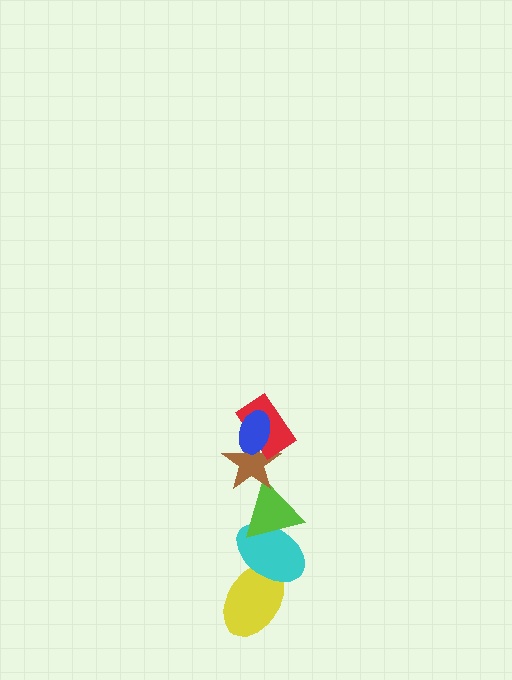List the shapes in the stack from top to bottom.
From top to bottom: the blue ellipse, the red rectangle, the brown star, the lime triangle, the cyan ellipse, the yellow ellipse.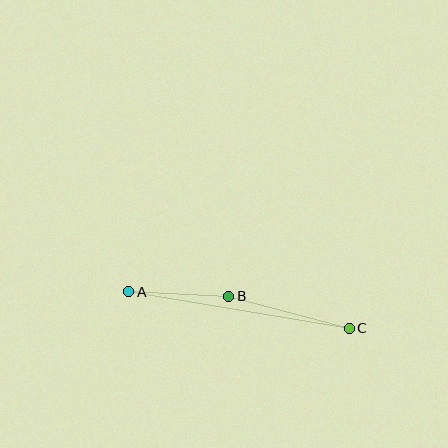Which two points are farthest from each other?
Points A and C are farthest from each other.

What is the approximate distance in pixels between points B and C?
The distance between B and C is approximately 125 pixels.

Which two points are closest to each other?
Points A and B are closest to each other.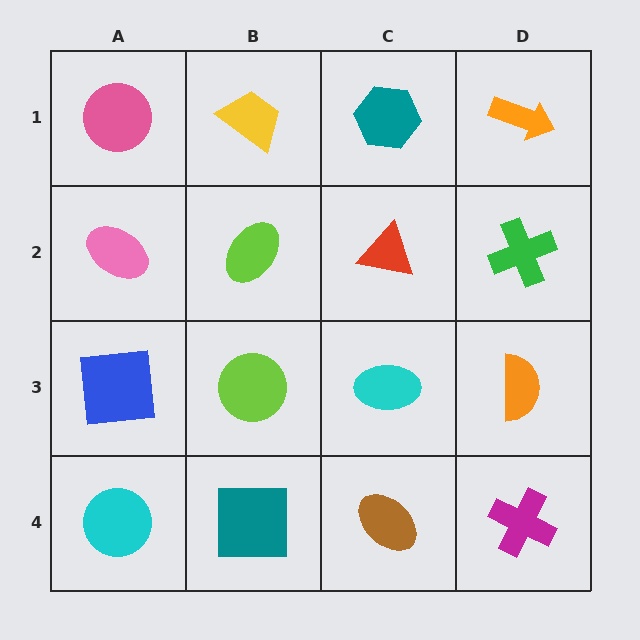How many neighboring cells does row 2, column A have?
3.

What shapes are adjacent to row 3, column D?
A green cross (row 2, column D), a magenta cross (row 4, column D), a cyan ellipse (row 3, column C).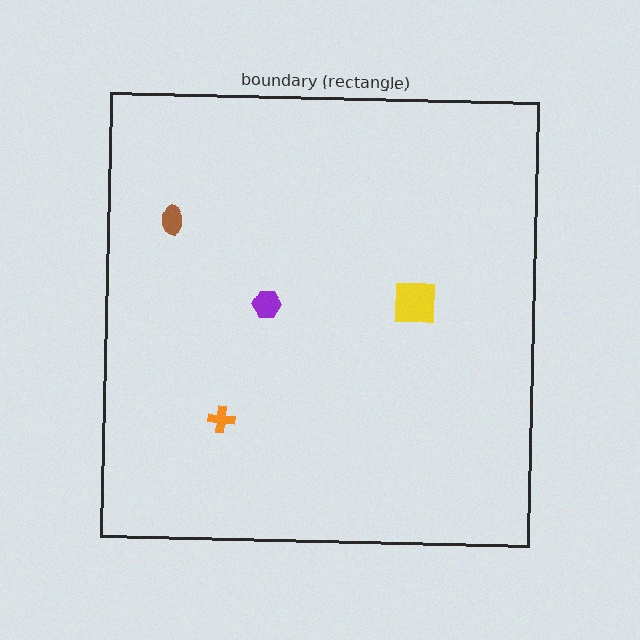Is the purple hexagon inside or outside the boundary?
Inside.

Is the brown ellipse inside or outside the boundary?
Inside.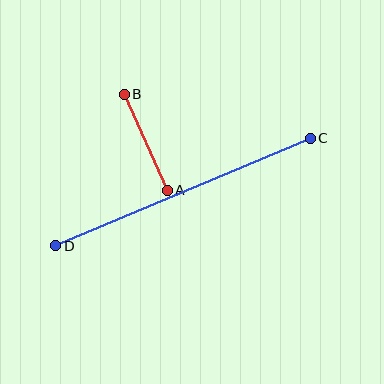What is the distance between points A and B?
The distance is approximately 105 pixels.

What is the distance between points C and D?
The distance is approximately 276 pixels.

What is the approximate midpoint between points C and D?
The midpoint is at approximately (183, 192) pixels.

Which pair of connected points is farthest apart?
Points C and D are farthest apart.